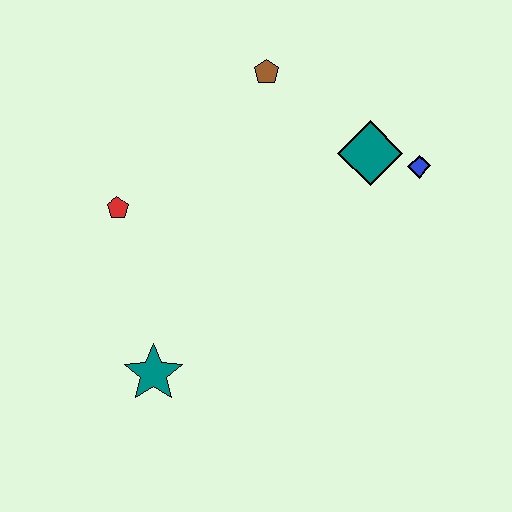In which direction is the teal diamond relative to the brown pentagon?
The teal diamond is to the right of the brown pentagon.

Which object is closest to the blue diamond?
The teal diamond is closest to the blue diamond.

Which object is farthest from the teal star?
The blue diamond is farthest from the teal star.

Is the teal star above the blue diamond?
No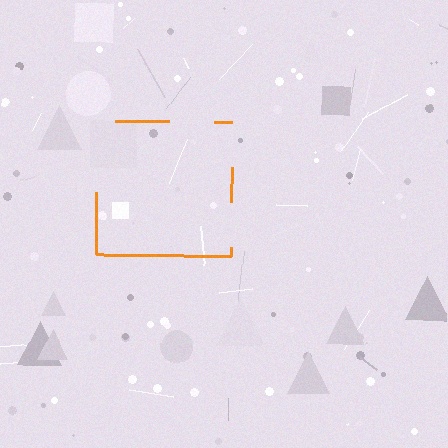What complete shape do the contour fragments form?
The contour fragments form a square.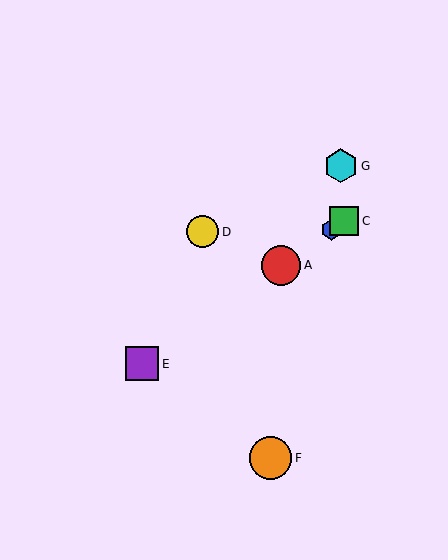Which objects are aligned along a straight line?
Objects A, B, C, E are aligned along a straight line.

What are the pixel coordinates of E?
Object E is at (142, 364).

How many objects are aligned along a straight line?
4 objects (A, B, C, E) are aligned along a straight line.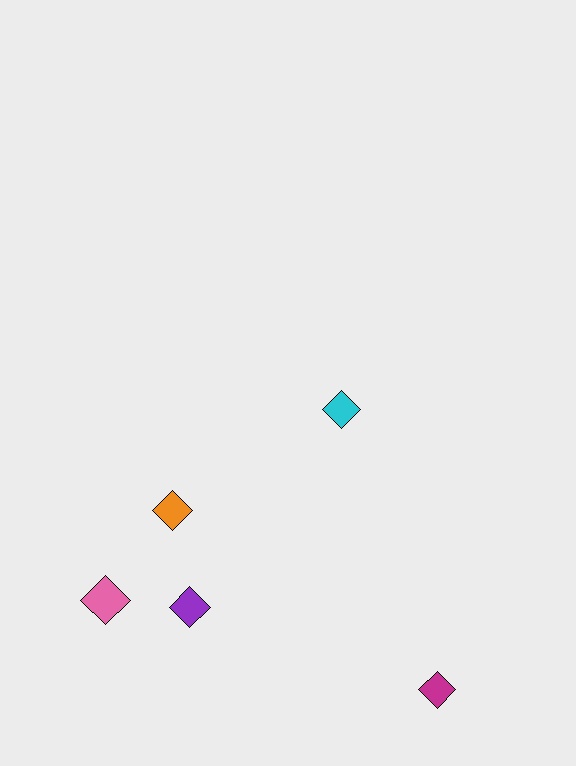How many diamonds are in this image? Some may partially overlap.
There are 5 diamonds.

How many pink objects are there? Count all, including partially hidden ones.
There is 1 pink object.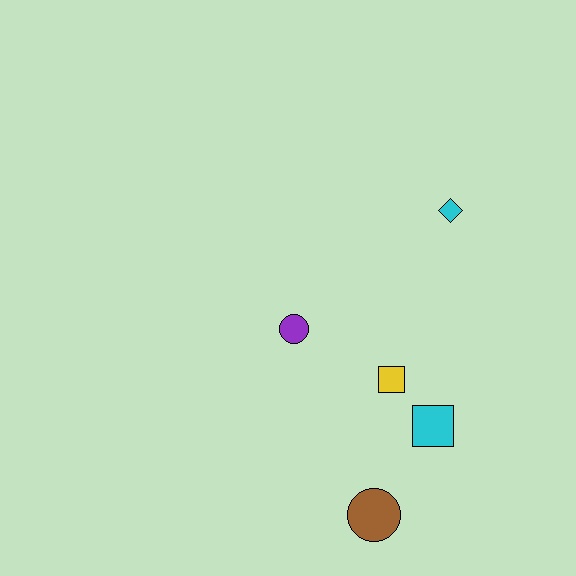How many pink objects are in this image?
There are no pink objects.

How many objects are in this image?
There are 5 objects.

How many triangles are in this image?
There are no triangles.